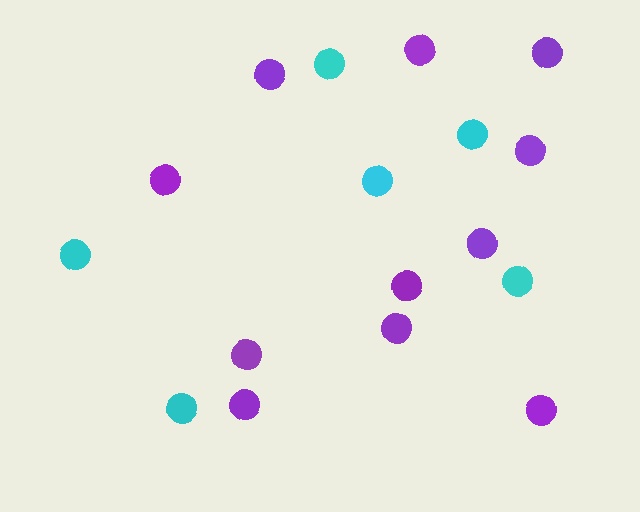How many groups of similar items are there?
There are 2 groups: one group of cyan circles (6) and one group of purple circles (11).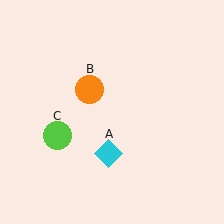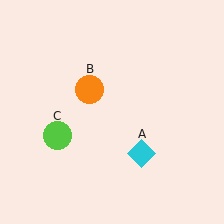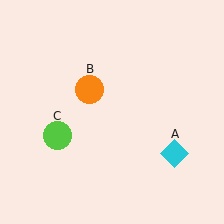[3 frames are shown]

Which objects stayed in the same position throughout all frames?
Orange circle (object B) and lime circle (object C) remained stationary.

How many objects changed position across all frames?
1 object changed position: cyan diamond (object A).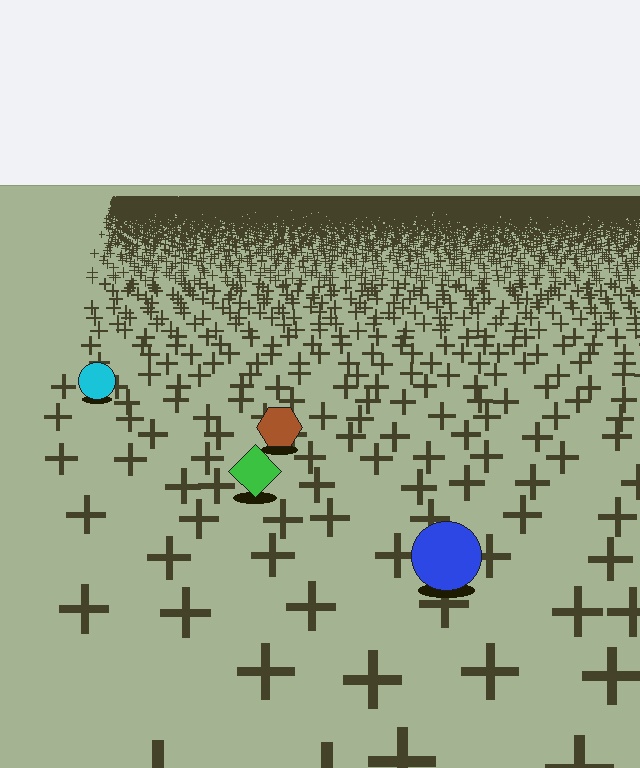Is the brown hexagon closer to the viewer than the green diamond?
No. The green diamond is closer — you can tell from the texture gradient: the ground texture is coarser near it.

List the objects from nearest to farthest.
From nearest to farthest: the blue circle, the green diamond, the brown hexagon, the cyan circle.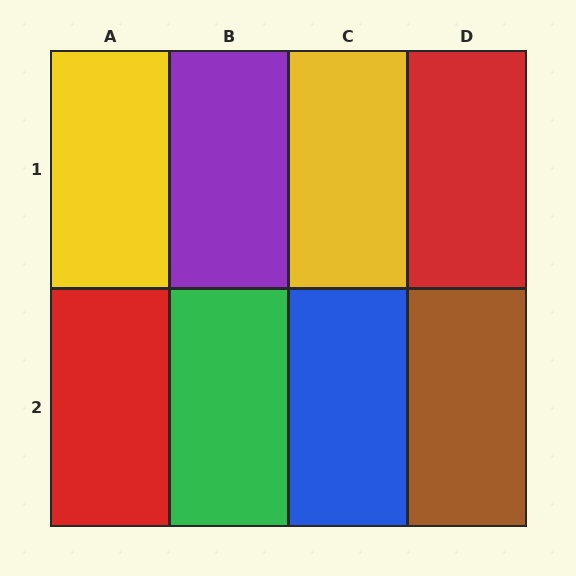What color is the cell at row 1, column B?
Purple.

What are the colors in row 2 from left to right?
Red, green, blue, brown.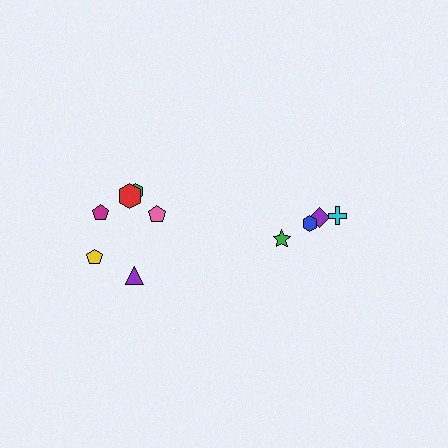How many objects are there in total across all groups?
There are 10 objects.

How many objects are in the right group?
There are 4 objects.